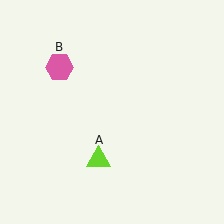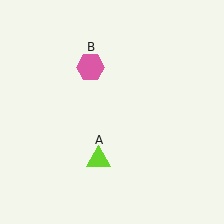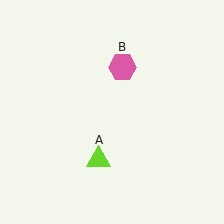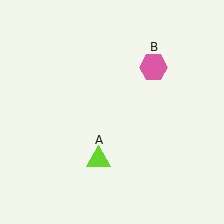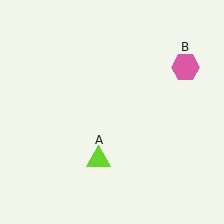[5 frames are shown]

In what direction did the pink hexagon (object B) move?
The pink hexagon (object B) moved right.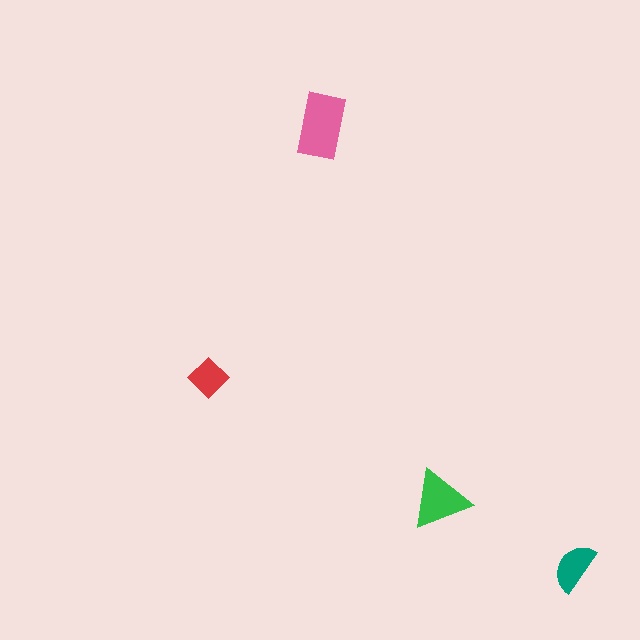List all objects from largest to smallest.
The pink rectangle, the green triangle, the teal semicircle, the red diamond.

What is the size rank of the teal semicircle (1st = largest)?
3rd.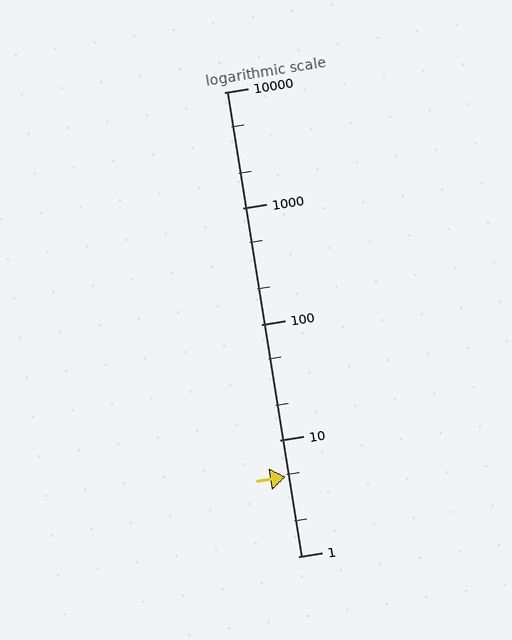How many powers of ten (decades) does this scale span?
The scale spans 4 decades, from 1 to 10000.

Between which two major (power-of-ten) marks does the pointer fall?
The pointer is between 1 and 10.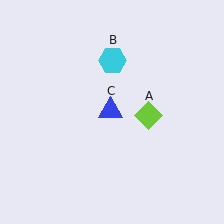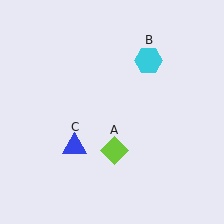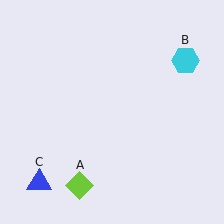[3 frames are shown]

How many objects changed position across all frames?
3 objects changed position: lime diamond (object A), cyan hexagon (object B), blue triangle (object C).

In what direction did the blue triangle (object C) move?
The blue triangle (object C) moved down and to the left.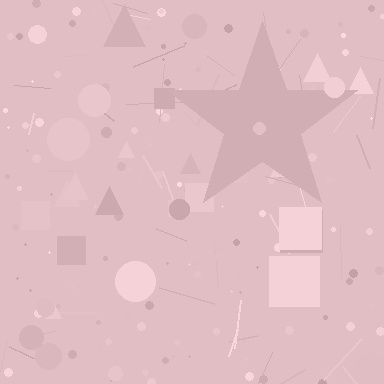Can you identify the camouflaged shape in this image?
The camouflaged shape is a star.